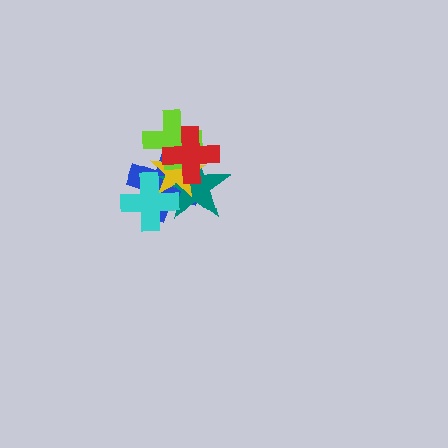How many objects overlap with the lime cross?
4 objects overlap with the lime cross.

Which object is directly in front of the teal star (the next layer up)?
The yellow star is directly in front of the teal star.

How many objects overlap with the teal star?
5 objects overlap with the teal star.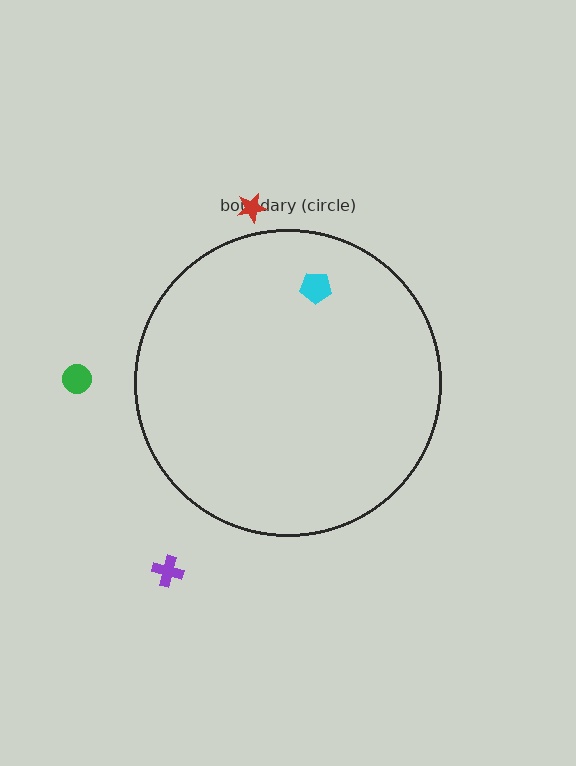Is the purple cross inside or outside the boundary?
Outside.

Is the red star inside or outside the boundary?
Outside.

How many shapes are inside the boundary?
1 inside, 3 outside.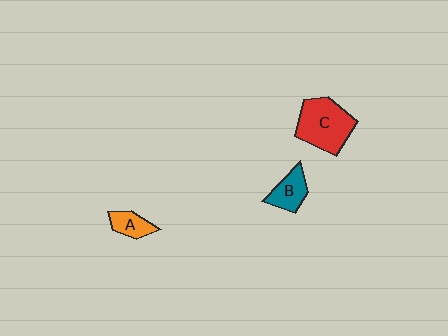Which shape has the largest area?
Shape C (red).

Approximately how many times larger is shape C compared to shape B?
Approximately 2.0 times.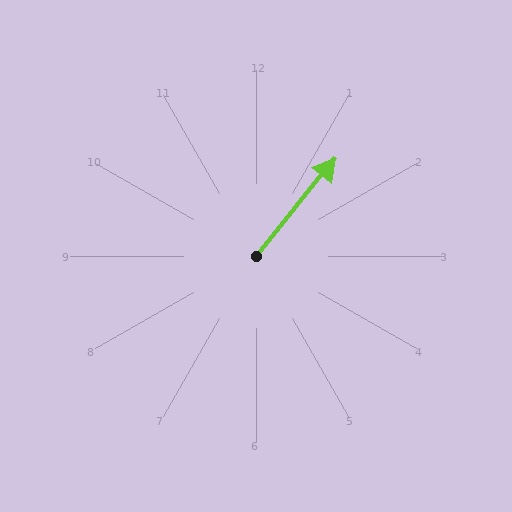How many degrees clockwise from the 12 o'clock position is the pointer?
Approximately 39 degrees.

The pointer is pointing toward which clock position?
Roughly 1 o'clock.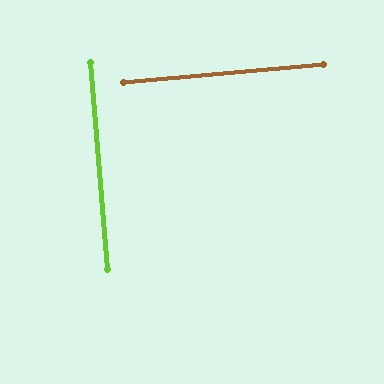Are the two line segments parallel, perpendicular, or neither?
Perpendicular — they meet at approximately 90°.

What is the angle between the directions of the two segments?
Approximately 90 degrees.